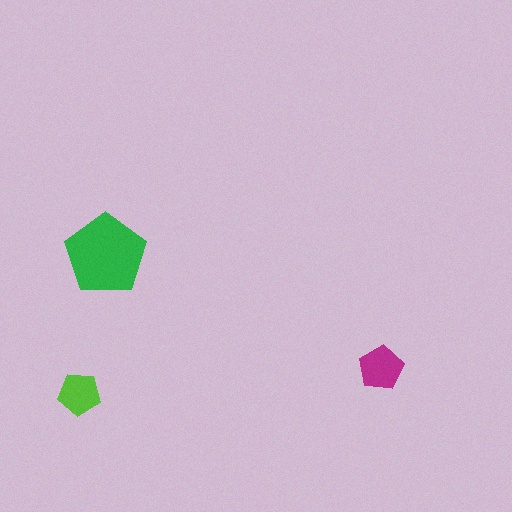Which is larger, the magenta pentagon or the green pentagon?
The green one.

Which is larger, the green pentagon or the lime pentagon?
The green one.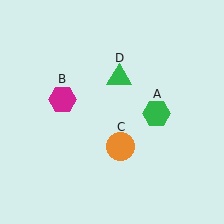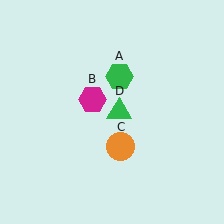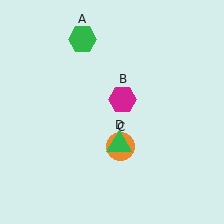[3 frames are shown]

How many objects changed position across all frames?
3 objects changed position: green hexagon (object A), magenta hexagon (object B), green triangle (object D).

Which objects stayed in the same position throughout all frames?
Orange circle (object C) remained stationary.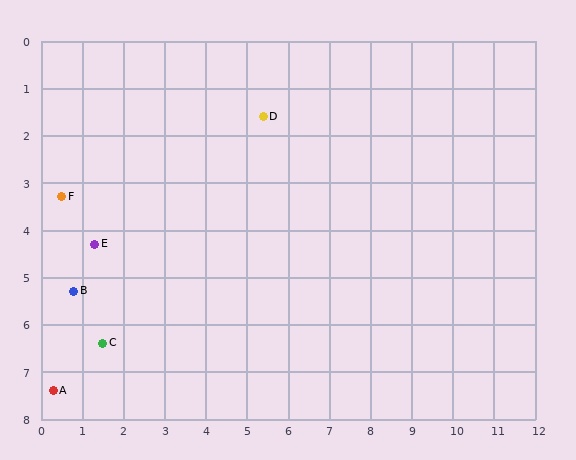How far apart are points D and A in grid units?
Points D and A are about 7.7 grid units apart.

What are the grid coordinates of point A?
Point A is at approximately (0.3, 7.4).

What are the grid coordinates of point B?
Point B is at approximately (0.8, 5.3).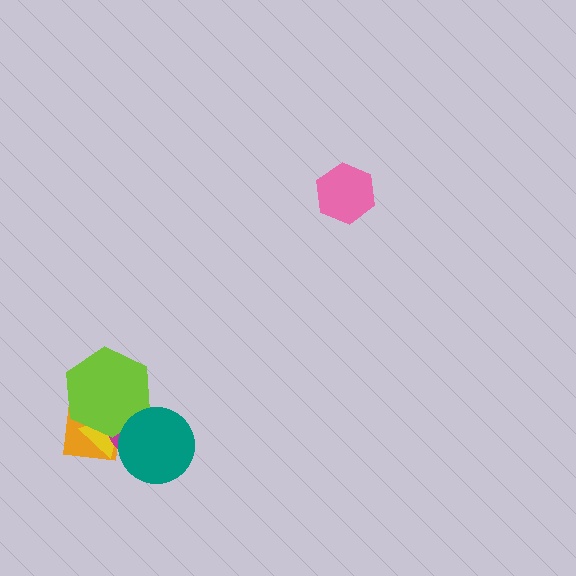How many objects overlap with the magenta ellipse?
4 objects overlap with the magenta ellipse.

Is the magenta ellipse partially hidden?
Yes, it is partially covered by another shape.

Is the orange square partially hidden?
Yes, it is partially covered by another shape.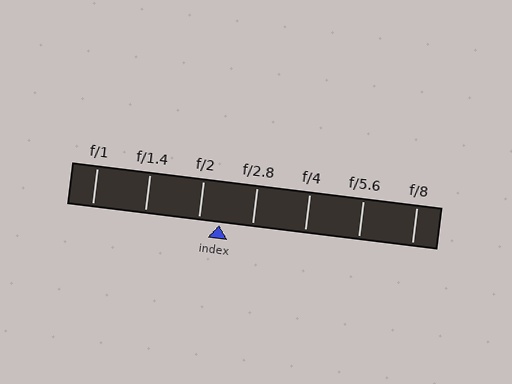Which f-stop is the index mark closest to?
The index mark is closest to f/2.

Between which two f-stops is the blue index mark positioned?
The index mark is between f/2 and f/2.8.